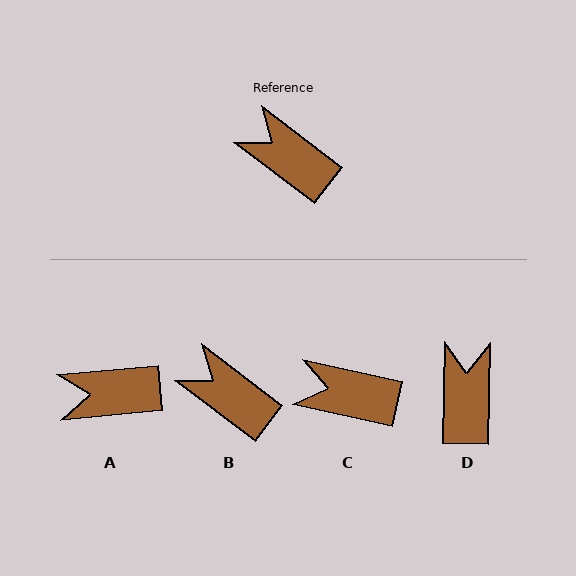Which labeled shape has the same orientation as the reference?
B.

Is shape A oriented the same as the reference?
No, it is off by about 42 degrees.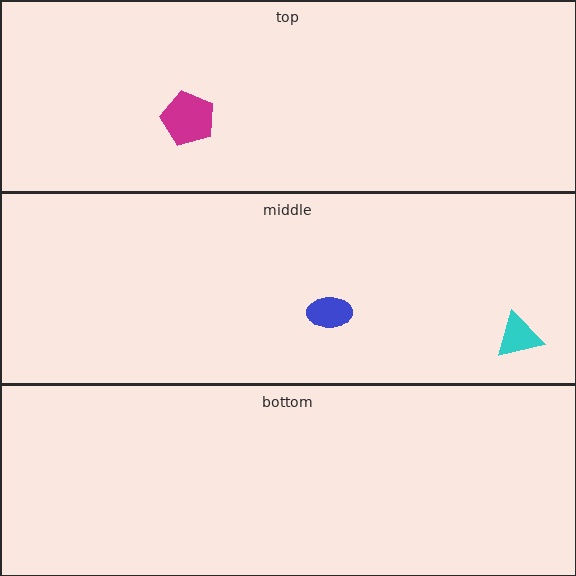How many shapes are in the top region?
1.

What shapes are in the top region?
The magenta pentagon.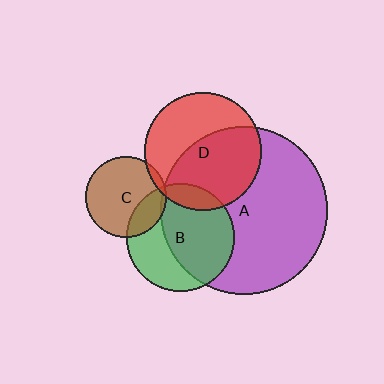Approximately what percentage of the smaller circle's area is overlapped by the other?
Approximately 25%.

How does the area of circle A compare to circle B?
Approximately 2.4 times.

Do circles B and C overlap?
Yes.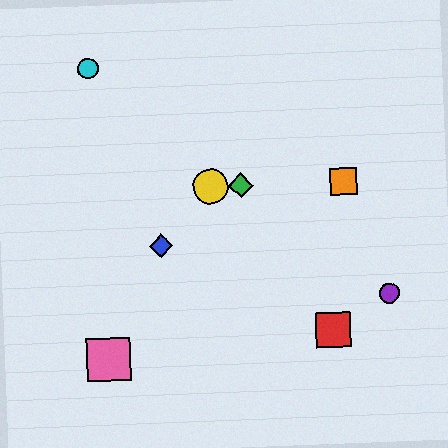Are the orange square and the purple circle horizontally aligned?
No, the orange square is at y≈182 and the purple circle is at y≈293.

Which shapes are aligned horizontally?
The green diamond, the yellow circle, the orange square are aligned horizontally.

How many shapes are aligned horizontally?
3 shapes (the green diamond, the yellow circle, the orange square) are aligned horizontally.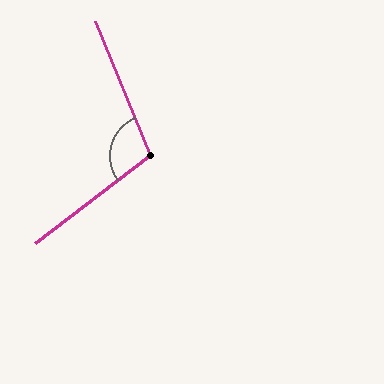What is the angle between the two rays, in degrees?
Approximately 105 degrees.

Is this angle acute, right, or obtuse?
It is obtuse.